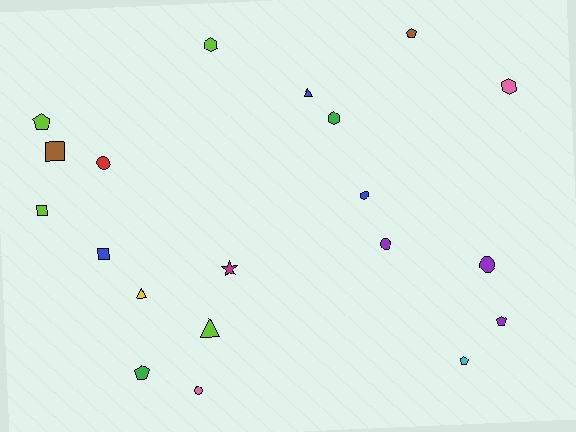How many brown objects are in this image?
There are 2 brown objects.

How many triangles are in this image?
There are 3 triangles.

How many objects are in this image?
There are 20 objects.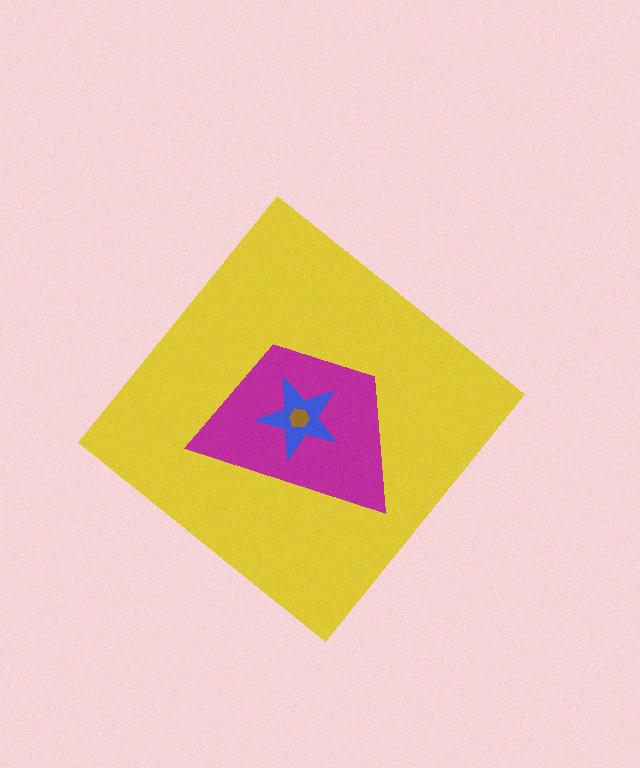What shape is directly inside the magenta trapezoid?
The blue star.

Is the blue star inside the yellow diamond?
Yes.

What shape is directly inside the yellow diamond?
The magenta trapezoid.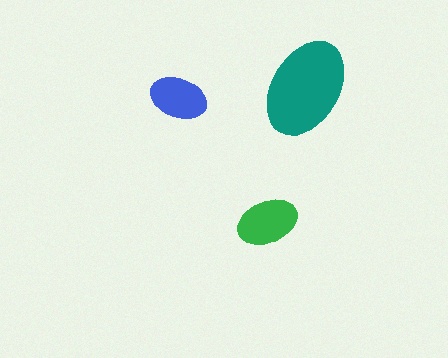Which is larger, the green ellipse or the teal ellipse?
The teal one.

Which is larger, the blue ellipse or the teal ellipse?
The teal one.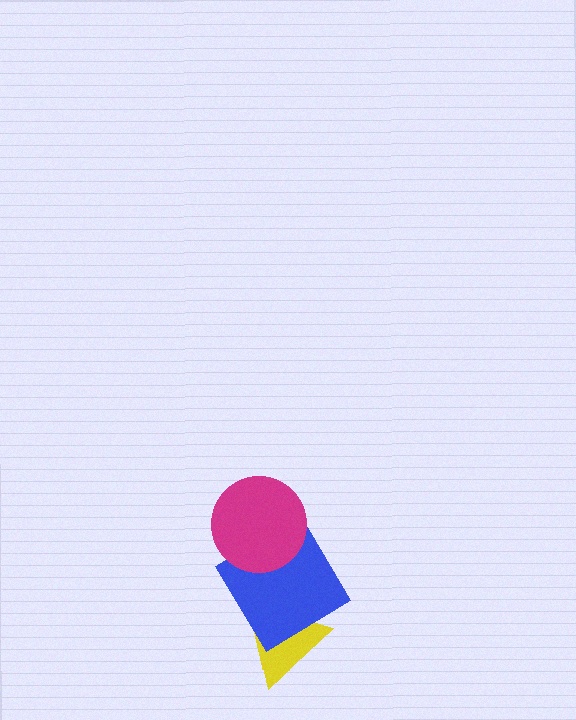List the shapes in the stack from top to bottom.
From top to bottom: the magenta circle, the blue diamond, the yellow triangle.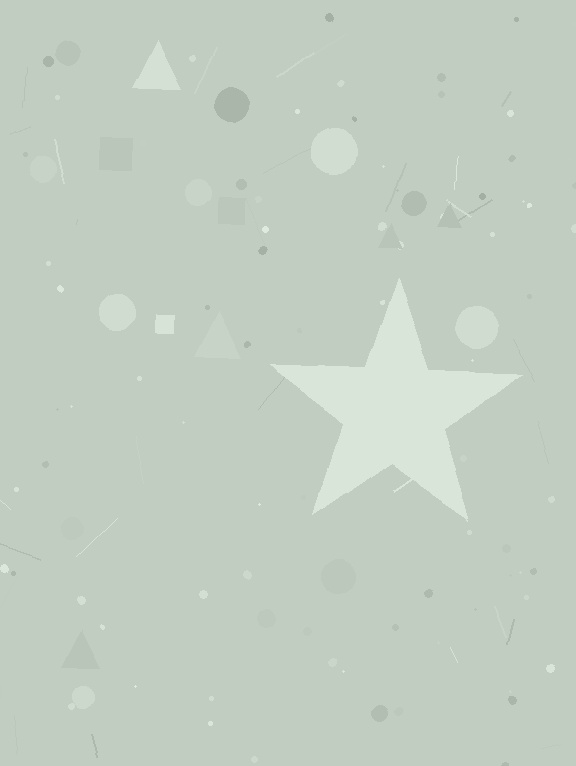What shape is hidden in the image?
A star is hidden in the image.